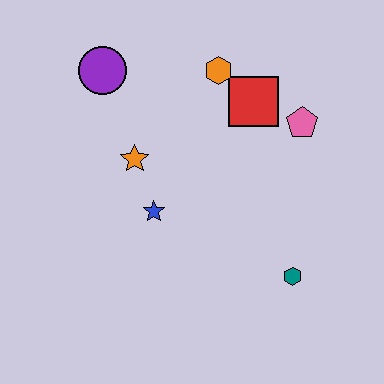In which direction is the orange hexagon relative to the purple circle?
The orange hexagon is to the right of the purple circle.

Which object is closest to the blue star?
The orange star is closest to the blue star.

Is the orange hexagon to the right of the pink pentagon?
No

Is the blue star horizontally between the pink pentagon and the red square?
No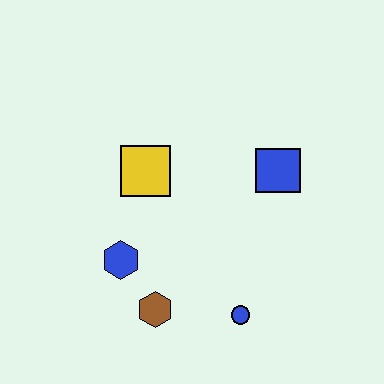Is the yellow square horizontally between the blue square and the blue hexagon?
Yes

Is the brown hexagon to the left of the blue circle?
Yes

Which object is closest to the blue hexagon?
The brown hexagon is closest to the blue hexagon.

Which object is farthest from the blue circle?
The yellow square is farthest from the blue circle.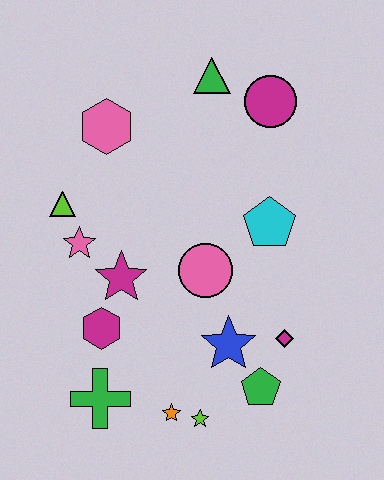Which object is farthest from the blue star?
The green triangle is farthest from the blue star.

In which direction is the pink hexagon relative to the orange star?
The pink hexagon is above the orange star.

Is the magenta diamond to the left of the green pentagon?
No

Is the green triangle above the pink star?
Yes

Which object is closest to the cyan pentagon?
The pink circle is closest to the cyan pentagon.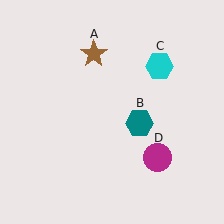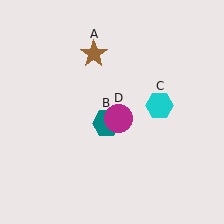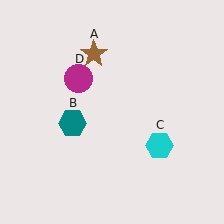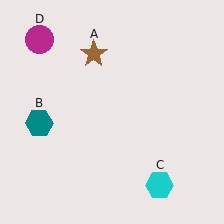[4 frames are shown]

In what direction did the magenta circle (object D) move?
The magenta circle (object D) moved up and to the left.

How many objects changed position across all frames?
3 objects changed position: teal hexagon (object B), cyan hexagon (object C), magenta circle (object D).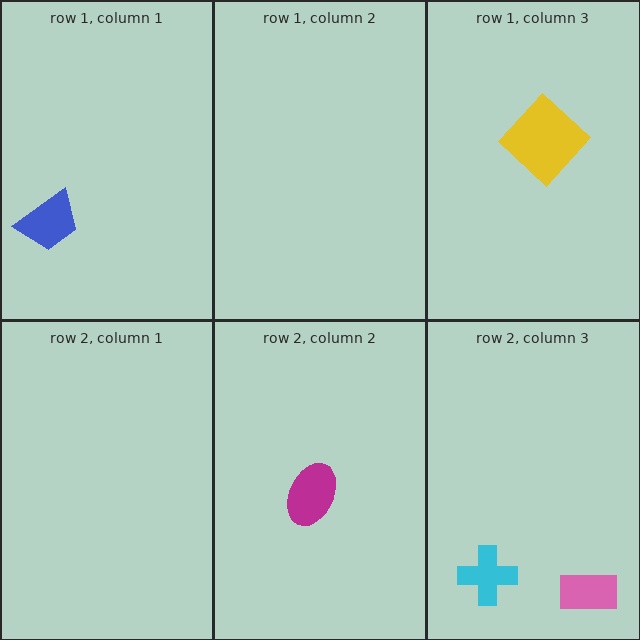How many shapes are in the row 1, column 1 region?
1.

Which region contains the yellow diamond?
The row 1, column 3 region.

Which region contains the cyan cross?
The row 2, column 3 region.